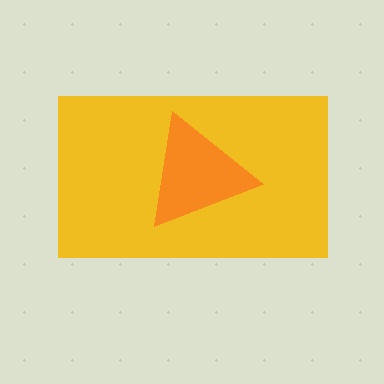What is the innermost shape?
The orange triangle.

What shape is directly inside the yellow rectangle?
The orange triangle.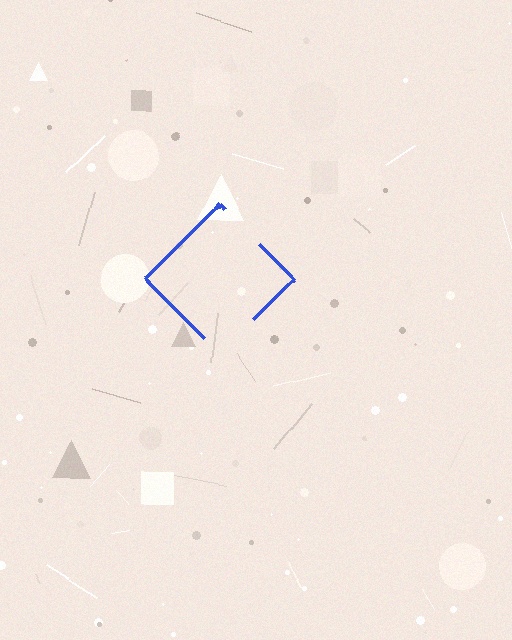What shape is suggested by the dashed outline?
The dashed outline suggests a diamond.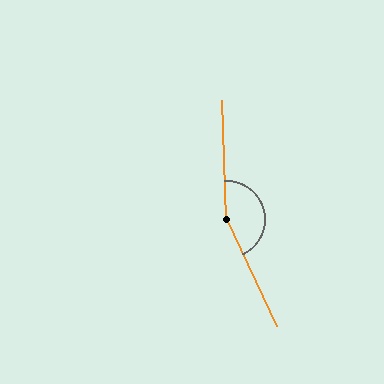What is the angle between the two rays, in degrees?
Approximately 157 degrees.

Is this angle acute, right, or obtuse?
It is obtuse.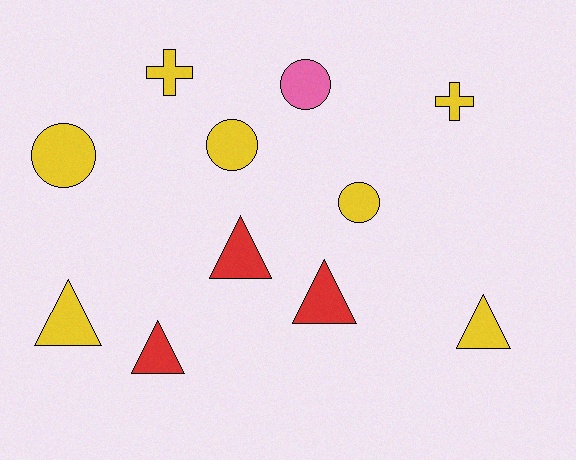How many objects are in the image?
There are 11 objects.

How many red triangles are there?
There are 3 red triangles.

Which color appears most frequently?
Yellow, with 7 objects.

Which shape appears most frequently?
Triangle, with 5 objects.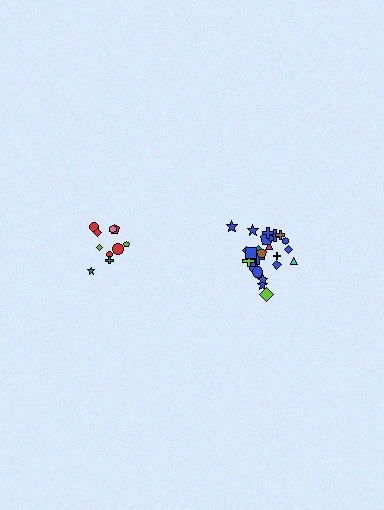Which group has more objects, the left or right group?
The right group.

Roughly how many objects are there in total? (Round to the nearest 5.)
Roughly 35 objects in total.